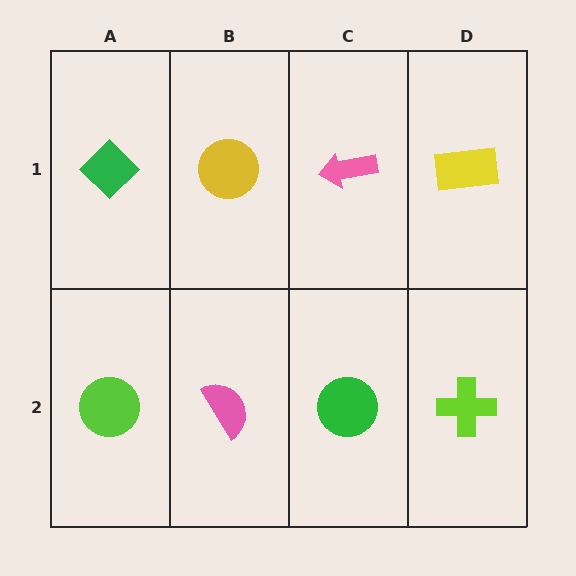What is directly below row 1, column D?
A lime cross.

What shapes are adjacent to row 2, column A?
A green diamond (row 1, column A), a pink semicircle (row 2, column B).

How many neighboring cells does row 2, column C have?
3.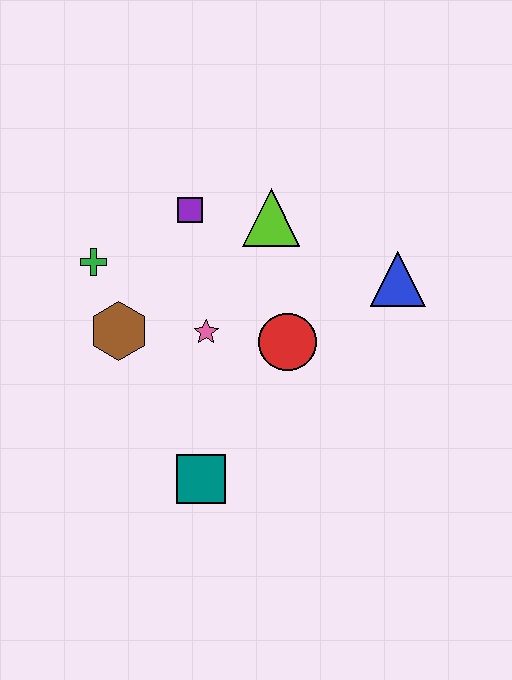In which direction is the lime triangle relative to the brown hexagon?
The lime triangle is to the right of the brown hexagon.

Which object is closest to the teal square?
The pink star is closest to the teal square.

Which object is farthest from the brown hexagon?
The blue triangle is farthest from the brown hexagon.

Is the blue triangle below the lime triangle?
Yes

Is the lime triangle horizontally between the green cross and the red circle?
Yes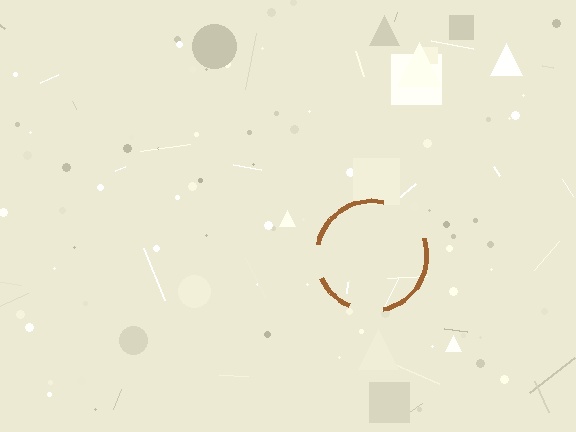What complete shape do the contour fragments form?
The contour fragments form a circle.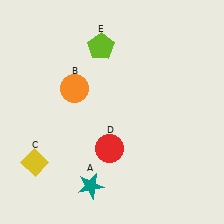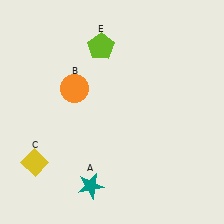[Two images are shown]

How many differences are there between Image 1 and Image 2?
There is 1 difference between the two images.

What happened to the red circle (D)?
The red circle (D) was removed in Image 2. It was in the bottom-left area of Image 1.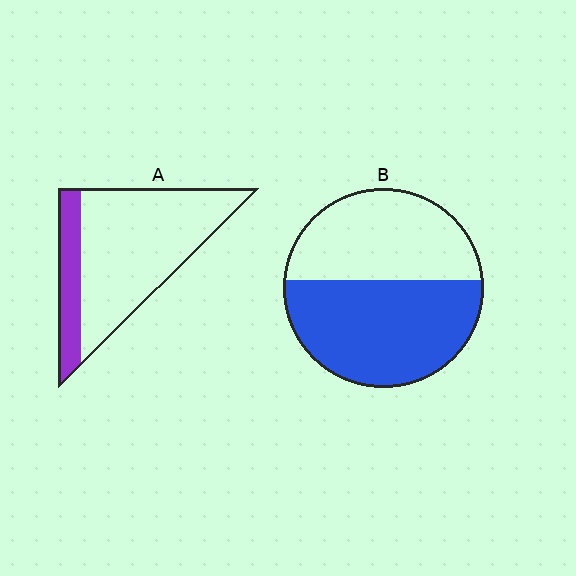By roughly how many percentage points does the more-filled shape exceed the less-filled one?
By roughly 35 percentage points (B over A).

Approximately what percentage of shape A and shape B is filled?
A is approximately 20% and B is approximately 55%.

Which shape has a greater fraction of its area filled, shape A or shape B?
Shape B.